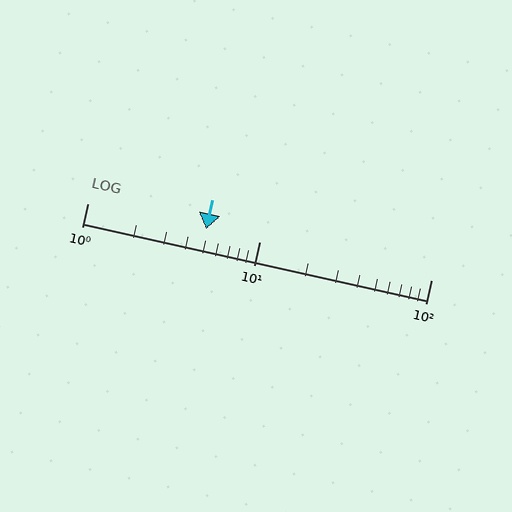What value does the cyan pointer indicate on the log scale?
The pointer indicates approximately 4.9.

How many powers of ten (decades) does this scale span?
The scale spans 2 decades, from 1 to 100.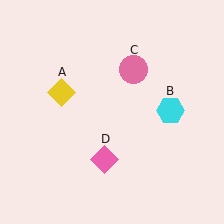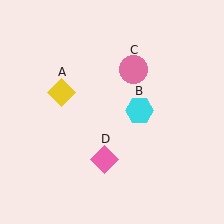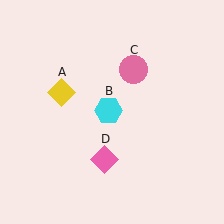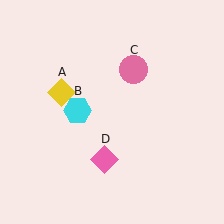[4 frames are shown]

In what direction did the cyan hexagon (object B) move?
The cyan hexagon (object B) moved left.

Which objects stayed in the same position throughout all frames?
Yellow diamond (object A) and pink circle (object C) and pink diamond (object D) remained stationary.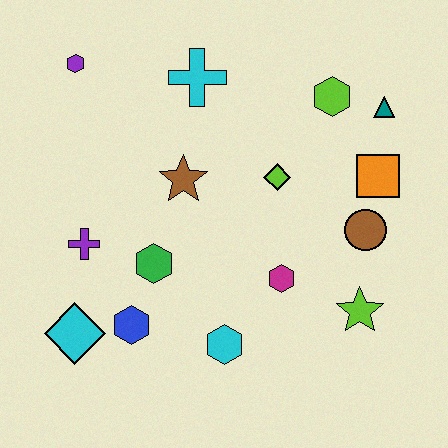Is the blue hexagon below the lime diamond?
Yes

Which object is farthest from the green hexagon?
The teal triangle is farthest from the green hexagon.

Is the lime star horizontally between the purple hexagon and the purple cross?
No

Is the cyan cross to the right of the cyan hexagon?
No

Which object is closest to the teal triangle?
The lime hexagon is closest to the teal triangle.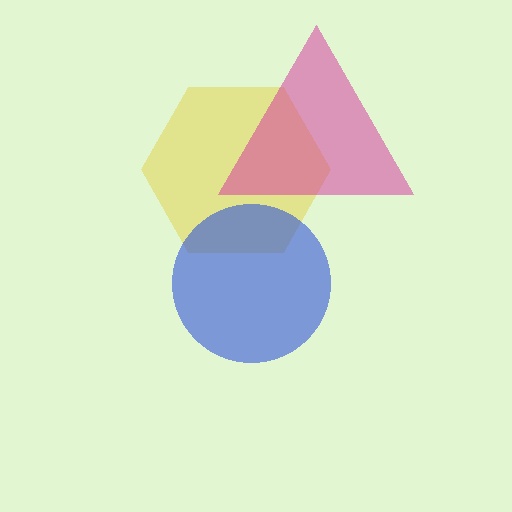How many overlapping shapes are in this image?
There are 3 overlapping shapes in the image.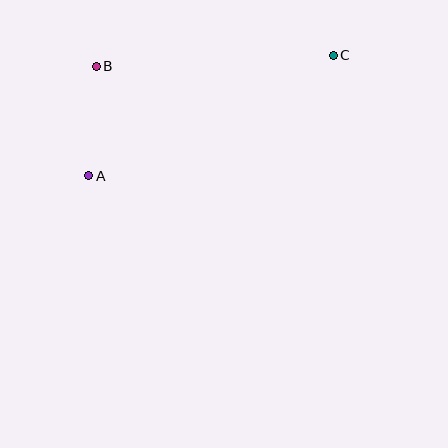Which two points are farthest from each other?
Points A and C are farthest from each other.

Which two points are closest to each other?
Points A and B are closest to each other.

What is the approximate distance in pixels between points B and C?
The distance between B and C is approximately 237 pixels.